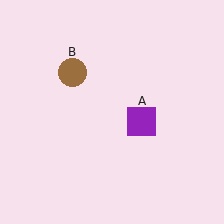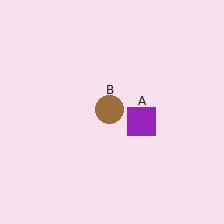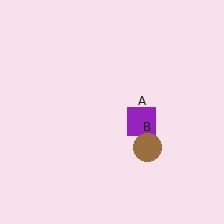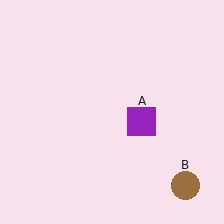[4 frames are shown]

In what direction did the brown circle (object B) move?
The brown circle (object B) moved down and to the right.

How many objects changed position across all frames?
1 object changed position: brown circle (object B).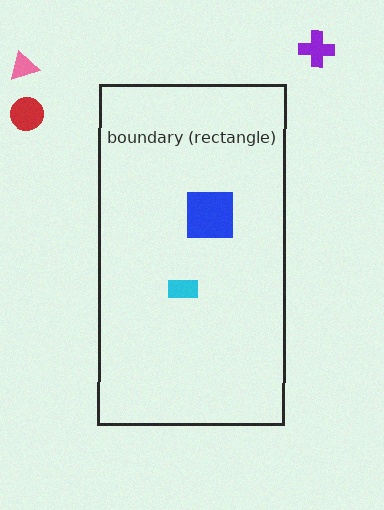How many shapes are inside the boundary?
2 inside, 3 outside.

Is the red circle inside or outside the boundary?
Outside.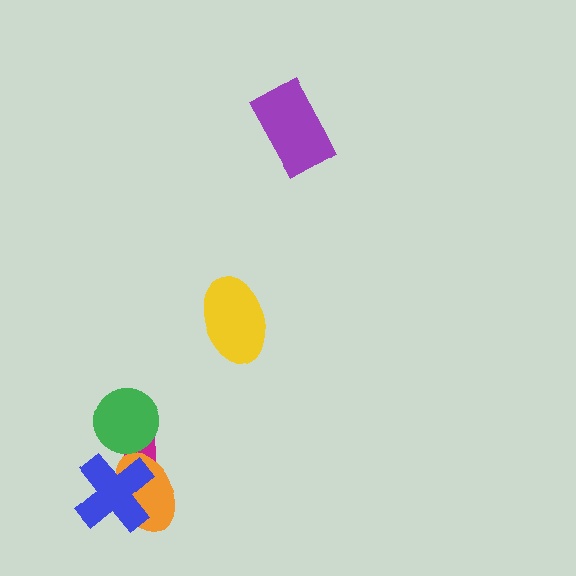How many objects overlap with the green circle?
1 object overlaps with the green circle.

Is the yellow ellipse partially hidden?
No, no other shape covers it.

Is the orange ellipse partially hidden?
Yes, it is partially covered by another shape.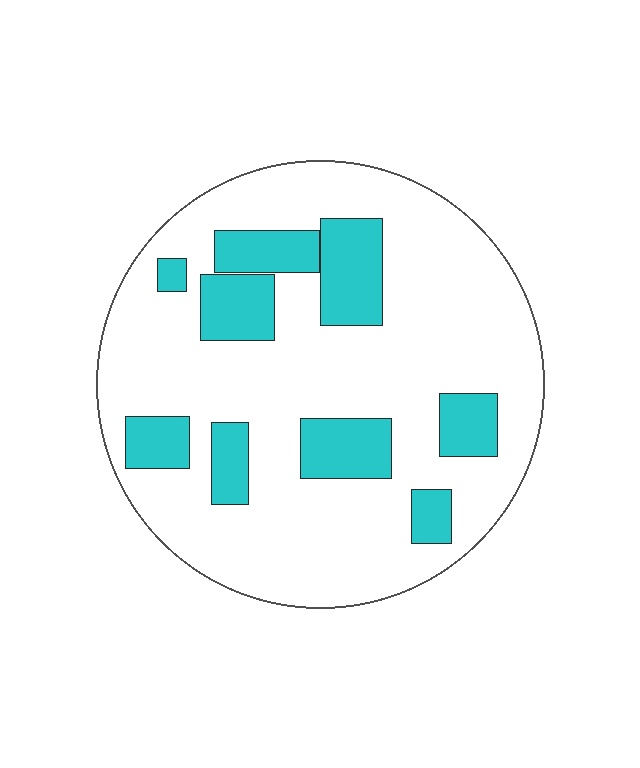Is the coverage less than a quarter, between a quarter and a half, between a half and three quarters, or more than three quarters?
Less than a quarter.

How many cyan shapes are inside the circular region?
9.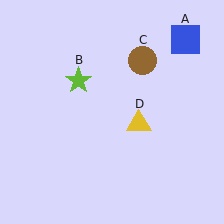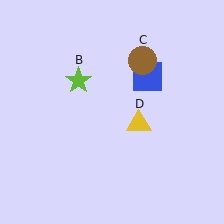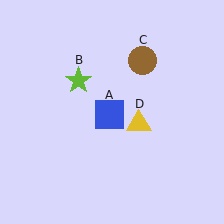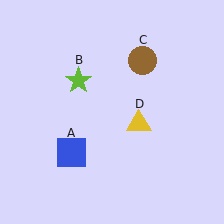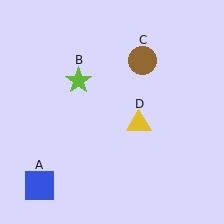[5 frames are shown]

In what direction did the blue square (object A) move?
The blue square (object A) moved down and to the left.